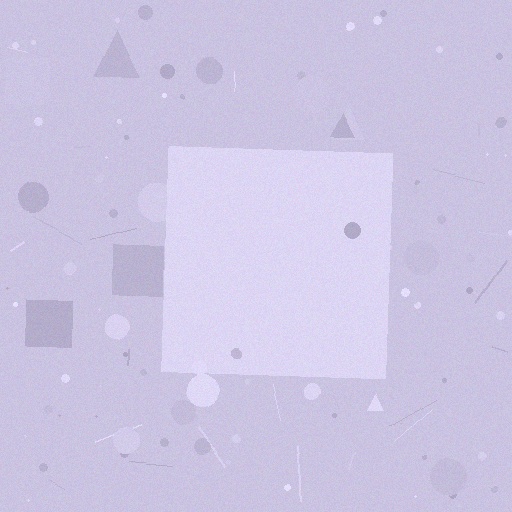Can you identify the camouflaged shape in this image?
The camouflaged shape is a square.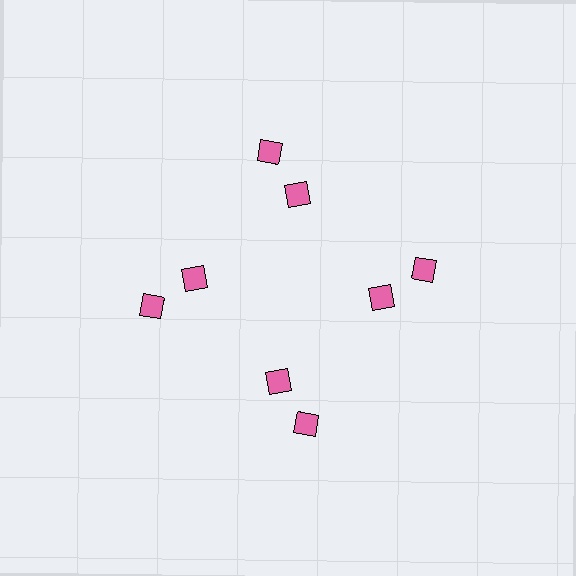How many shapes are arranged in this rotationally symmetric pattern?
There are 8 shapes, arranged in 4 groups of 2.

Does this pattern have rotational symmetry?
Yes, this pattern has 4-fold rotational symmetry. It looks the same after rotating 90 degrees around the center.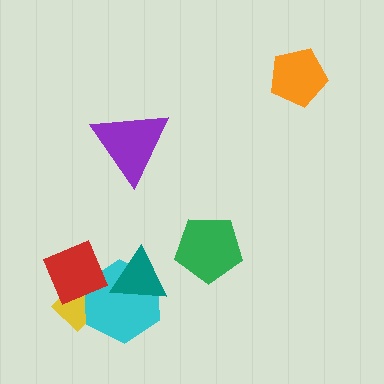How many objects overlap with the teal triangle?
1 object overlaps with the teal triangle.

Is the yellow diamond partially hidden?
Yes, it is partially covered by another shape.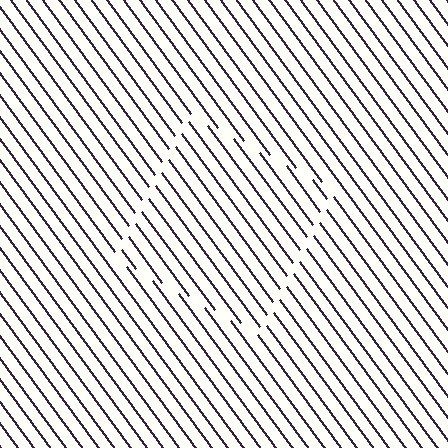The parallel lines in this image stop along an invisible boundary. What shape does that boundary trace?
An illusory square. The interior of the shape contains the same grating, shifted by half a period — the contour is defined by the phase discontinuity where line-ends from the inner and outer gratings abut.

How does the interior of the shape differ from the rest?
The interior of the shape contains the same grating, shifted by half a period — the contour is defined by the phase discontinuity where line-ends from the inner and outer gratings abut.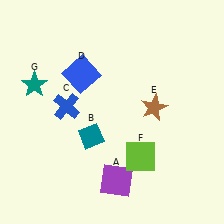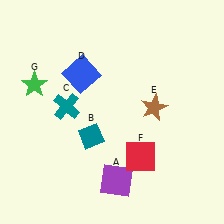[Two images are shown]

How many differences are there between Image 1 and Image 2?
There are 3 differences between the two images.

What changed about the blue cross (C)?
In Image 1, C is blue. In Image 2, it changed to teal.